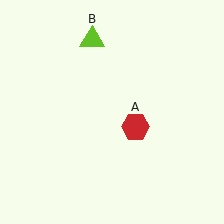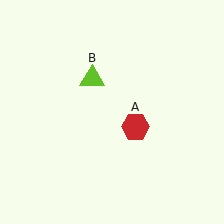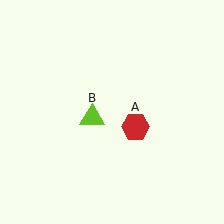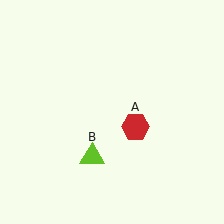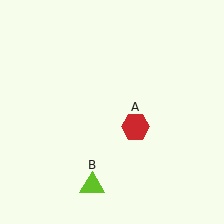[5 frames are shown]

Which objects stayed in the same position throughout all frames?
Red hexagon (object A) remained stationary.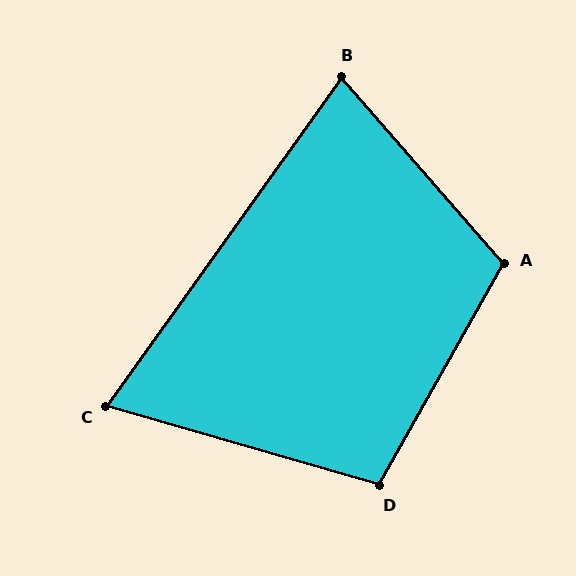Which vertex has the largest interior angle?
A, at approximately 110 degrees.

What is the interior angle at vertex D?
Approximately 103 degrees (obtuse).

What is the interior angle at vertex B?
Approximately 77 degrees (acute).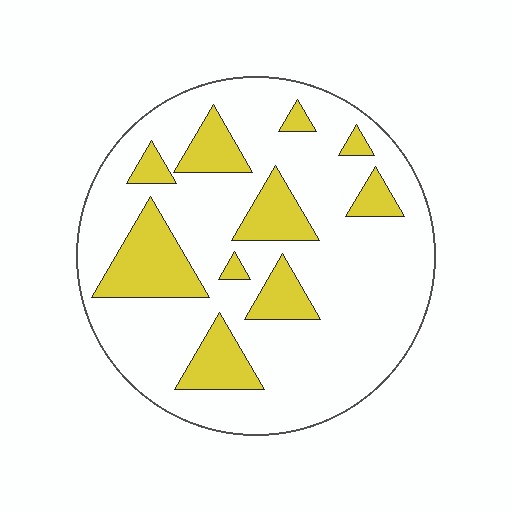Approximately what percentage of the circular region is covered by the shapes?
Approximately 25%.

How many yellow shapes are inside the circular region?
10.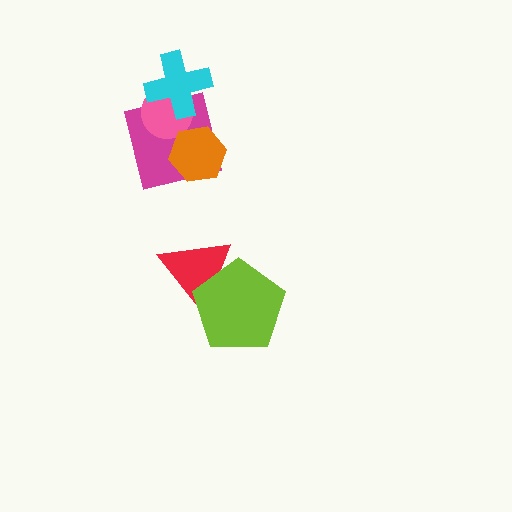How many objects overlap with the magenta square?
3 objects overlap with the magenta square.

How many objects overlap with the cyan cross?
2 objects overlap with the cyan cross.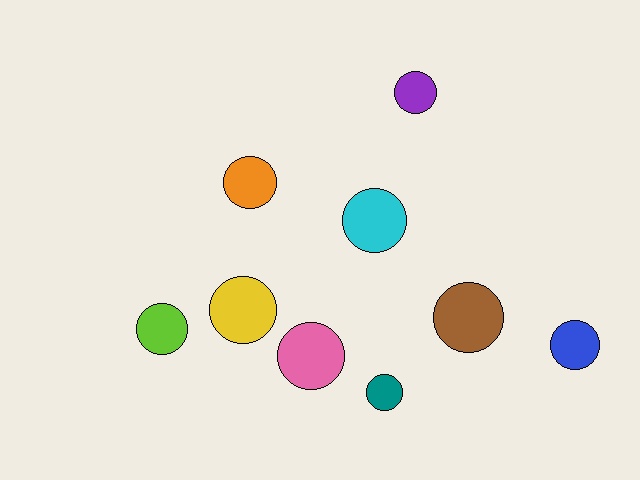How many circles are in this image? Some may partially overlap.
There are 9 circles.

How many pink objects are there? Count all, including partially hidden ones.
There is 1 pink object.